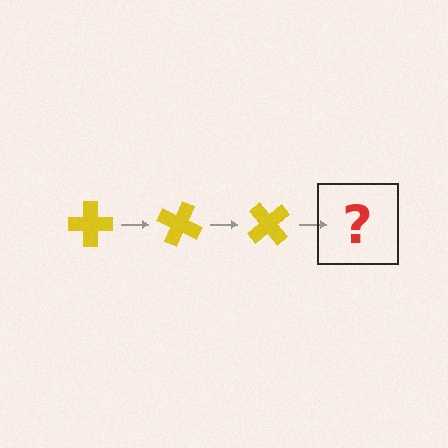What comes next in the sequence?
The next element should be a yellow cross rotated 75 degrees.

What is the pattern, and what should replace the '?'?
The pattern is that the cross rotates 25 degrees each step. The '?' should be a yellow cross rotated 75 degrees.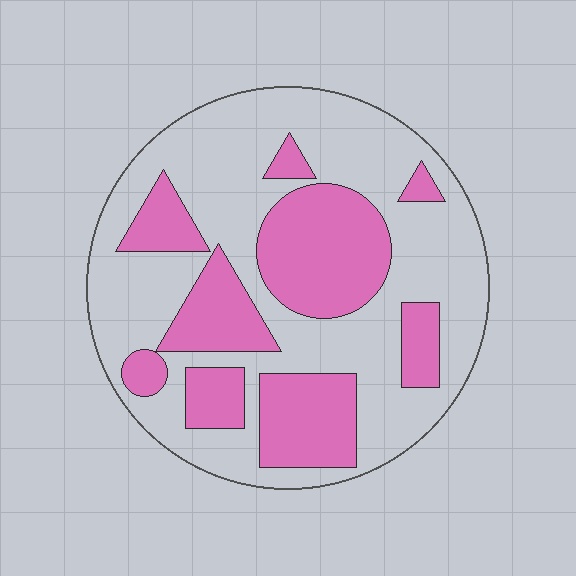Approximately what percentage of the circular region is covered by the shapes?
Approximately 35%.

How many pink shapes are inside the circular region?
9.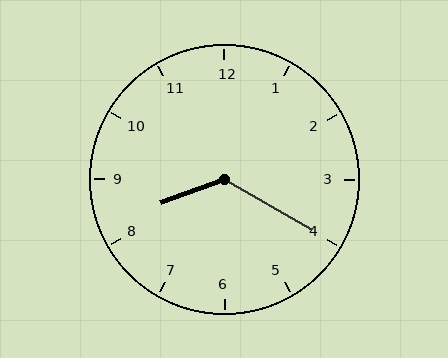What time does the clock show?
8:20.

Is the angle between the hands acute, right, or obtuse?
It is obtuse.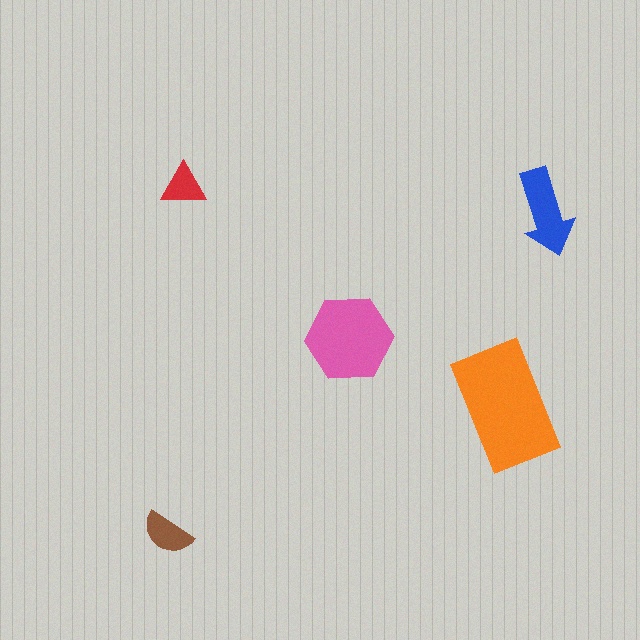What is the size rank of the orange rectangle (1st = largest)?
1st.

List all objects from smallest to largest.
The red triangle, the brown semicircle, the blue arrow, the pink hexagon, the orange rectangle.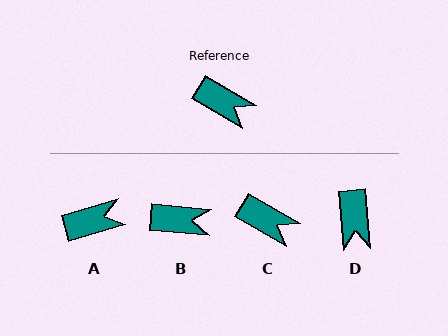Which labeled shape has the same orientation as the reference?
C.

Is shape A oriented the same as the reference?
No, it is off by about 47 degrees.